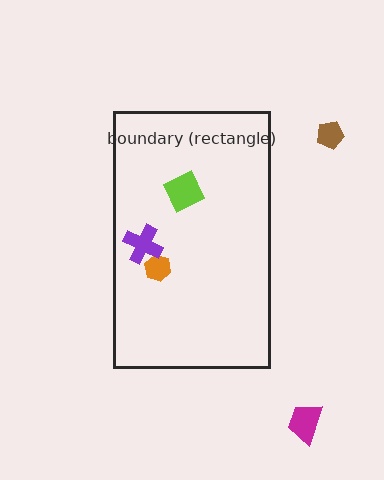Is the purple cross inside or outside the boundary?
Inside.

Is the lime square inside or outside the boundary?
Inside.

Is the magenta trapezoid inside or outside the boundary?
Outside.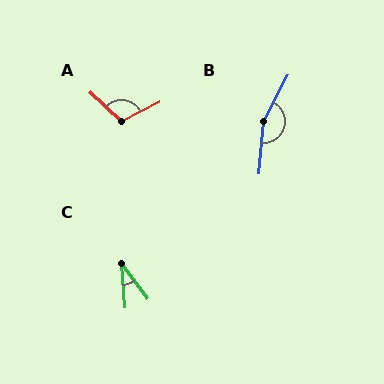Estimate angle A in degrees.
Approximately 110 degrees.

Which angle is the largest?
B, at approximately 157 degrees.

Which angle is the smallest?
C, at approximately 33 degrees.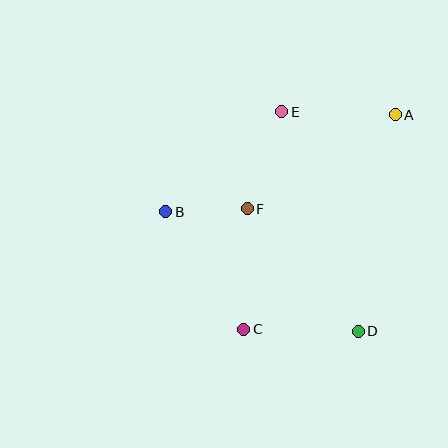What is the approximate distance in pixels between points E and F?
The distance between E and F is approximately 103 pixels.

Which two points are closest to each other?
Points B and F are closest to each other.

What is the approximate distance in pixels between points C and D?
The distance between C and D is approximately 114 pixels.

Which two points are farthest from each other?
Points A and C are farthest from each other.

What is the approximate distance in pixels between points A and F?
The distance between A and F is approximately 175 pixels.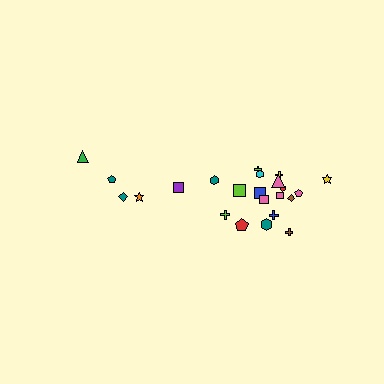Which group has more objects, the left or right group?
The right group.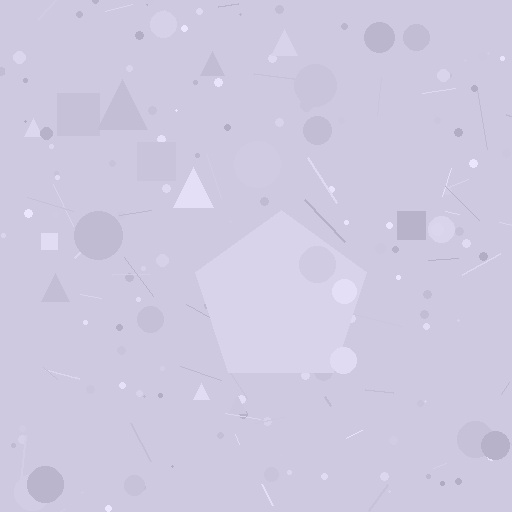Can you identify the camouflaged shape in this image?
The camouflaged shape is a pentagon.